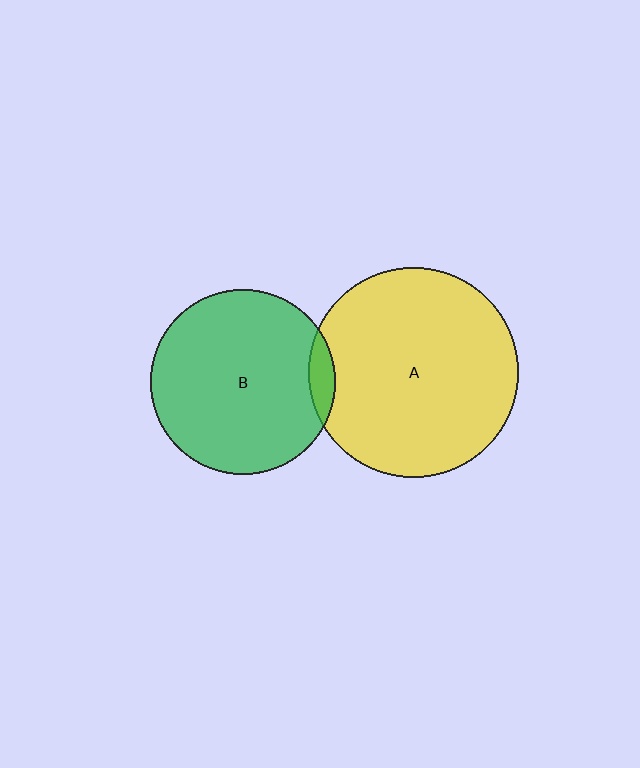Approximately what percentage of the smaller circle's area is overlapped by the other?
Approximately 5%.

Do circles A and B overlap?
Yes.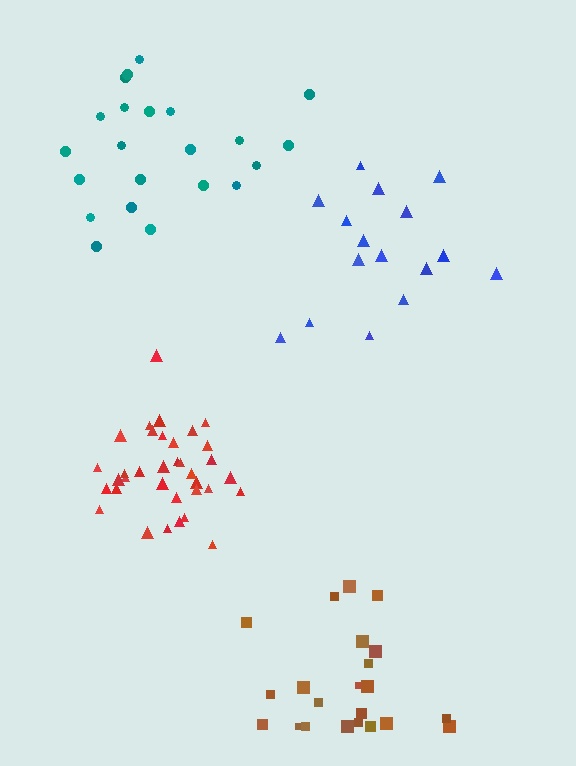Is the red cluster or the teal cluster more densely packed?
Red.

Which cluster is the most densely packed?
Red.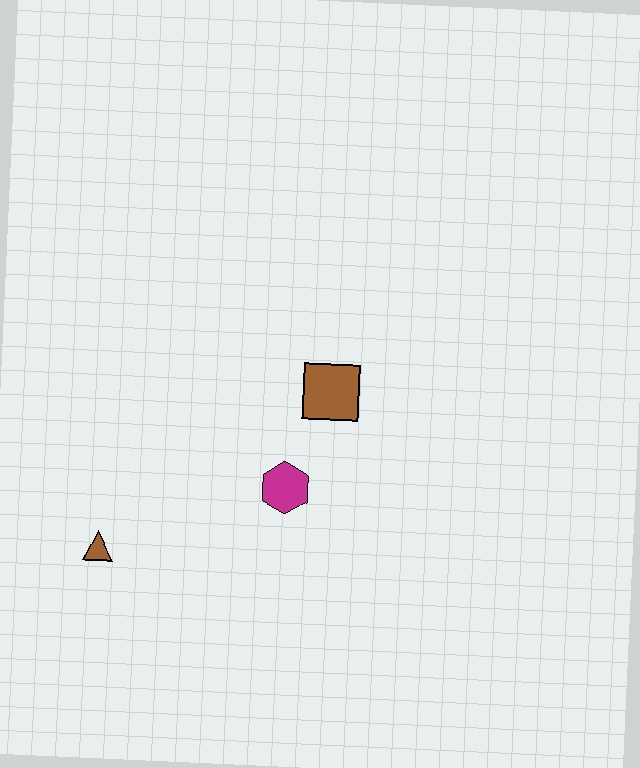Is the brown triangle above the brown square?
No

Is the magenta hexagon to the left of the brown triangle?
No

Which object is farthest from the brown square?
The brown triangle is farthest from the brown square.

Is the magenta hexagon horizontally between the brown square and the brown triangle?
Yes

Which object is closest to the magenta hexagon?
The brown square is closest to the magenta hexagon.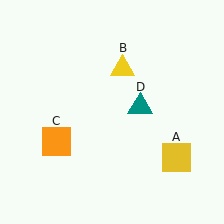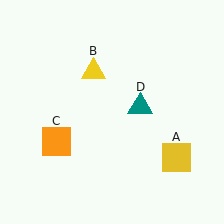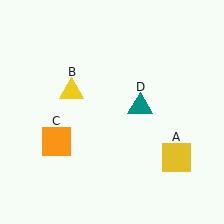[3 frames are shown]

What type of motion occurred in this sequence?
The yellow triangle (object B) rotated counterclockwise around the center of the scene.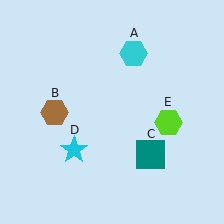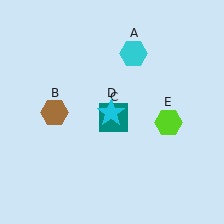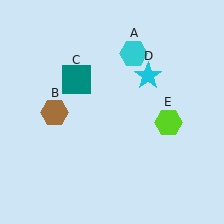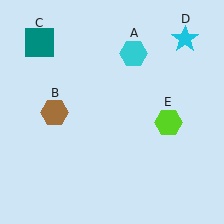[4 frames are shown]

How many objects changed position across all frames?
2 objects changed position: teal square (object C), cyan star (object D).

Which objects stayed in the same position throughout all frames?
Cyan hexagon (object A) and brown hexagon (object B) and lime hexagon (object E) remained stationary.